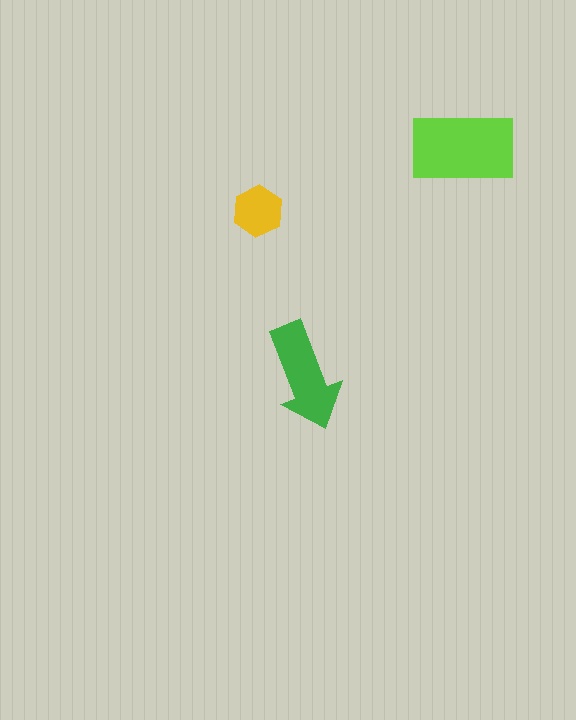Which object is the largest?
The lime rectangle.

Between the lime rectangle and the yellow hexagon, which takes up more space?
The lime rectangle.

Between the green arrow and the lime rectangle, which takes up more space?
The lime rectangle.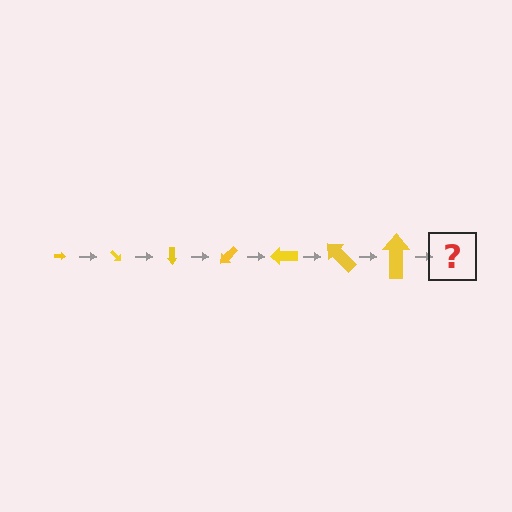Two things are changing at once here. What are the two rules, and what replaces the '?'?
The two rules are that the arrow grows larger each step and it rotates 45 degrees each step. The '?' should be an arrow, larger than the previous one and rotated 315 degrees from the start.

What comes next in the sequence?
The next element should be an arrow, larger than the previous one and rotated 315 degrees from the start.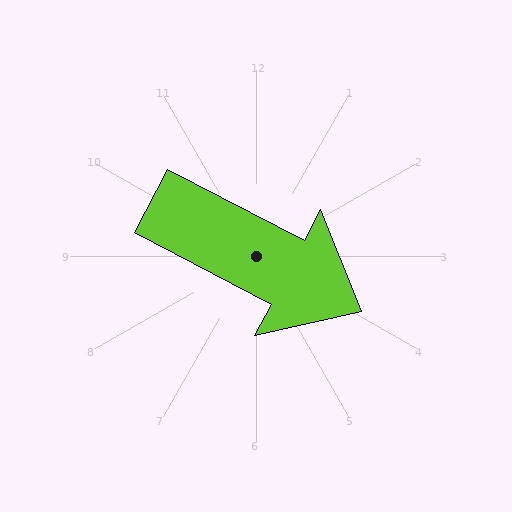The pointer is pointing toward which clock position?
Roughly 4 o'clock.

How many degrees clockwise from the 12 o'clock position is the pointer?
Approximately 118 degrees.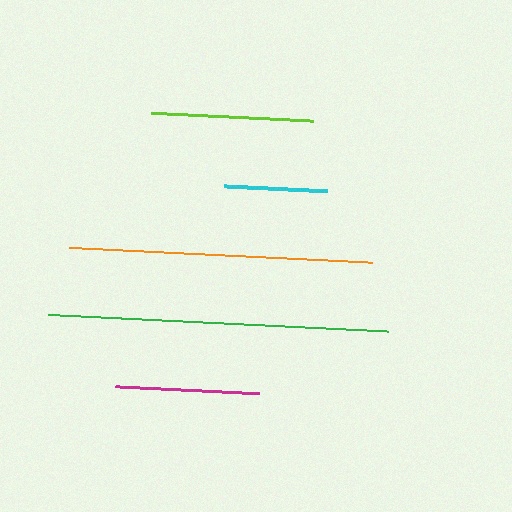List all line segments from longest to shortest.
From longest to shortest: green, orange, lime, magenta, cyan.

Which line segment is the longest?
The green line is the longest at approximately 341 pixels.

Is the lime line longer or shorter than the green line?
The green line is longer than the lime line.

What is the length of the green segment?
The green segment is approximately 341 pixels long.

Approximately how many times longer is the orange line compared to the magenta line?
The orange line is approximately 2.1 times the length of the magenta line.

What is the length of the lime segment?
The lime segment is approximately 161 pixels long.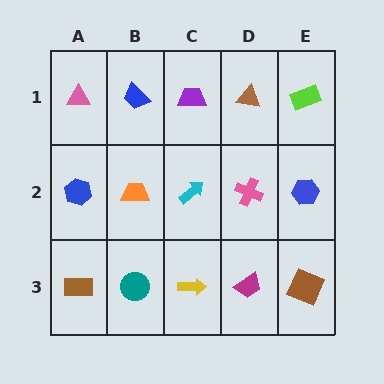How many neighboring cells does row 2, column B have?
4.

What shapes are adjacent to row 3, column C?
A cyan arrow (row 2, column C), a teal circle (row 3, column B), a magenta trapezoid (row 3, column D).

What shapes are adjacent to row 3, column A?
A blue hexagon (row 2, column A), a teal circle (row 3, column B).